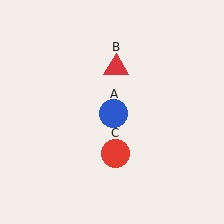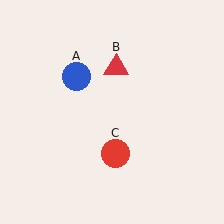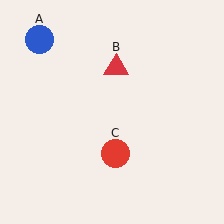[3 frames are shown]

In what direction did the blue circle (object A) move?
The blue circle (object A) moved up and to the left.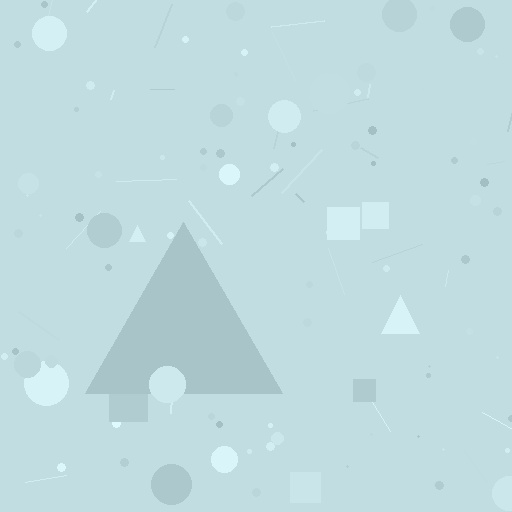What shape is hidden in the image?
A triangle is hidden in the image.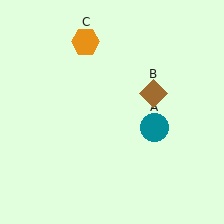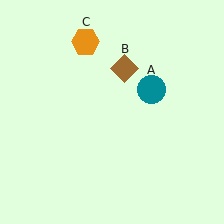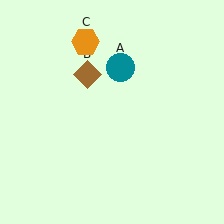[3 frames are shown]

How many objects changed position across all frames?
2 objects changed position: teal circle (object A), brown diamond (object B).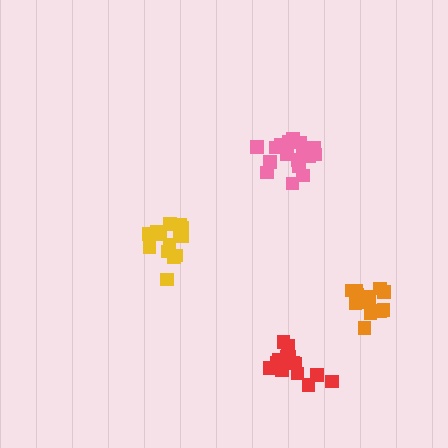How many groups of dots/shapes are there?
There are 4 groups.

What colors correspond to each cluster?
The clusters are colored: orange, pink, yellow, red.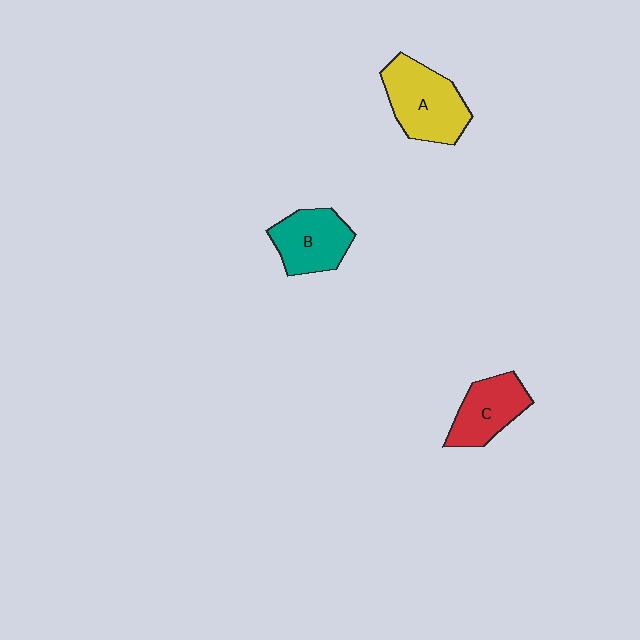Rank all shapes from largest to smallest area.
From largest to smallest: A (yellow), B (teal), C (red).